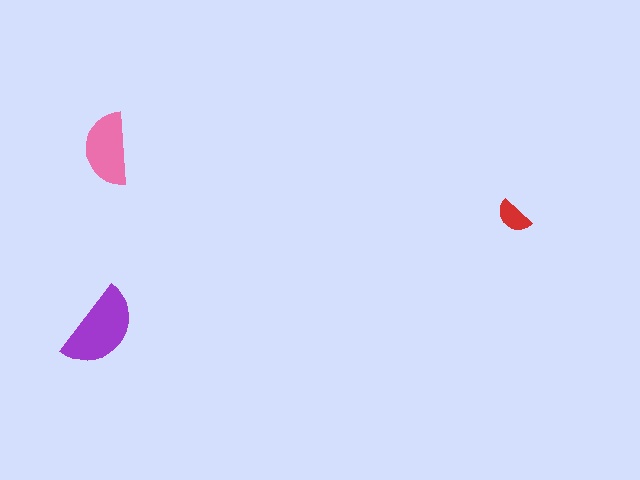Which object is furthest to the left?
The purple semicircle is leftmost.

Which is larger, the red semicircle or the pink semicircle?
The pink one.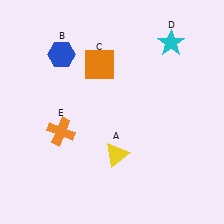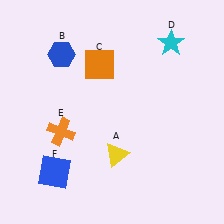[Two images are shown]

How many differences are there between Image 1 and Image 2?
There is 1 difference between the two images.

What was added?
A blue square (F) was added in Image 2.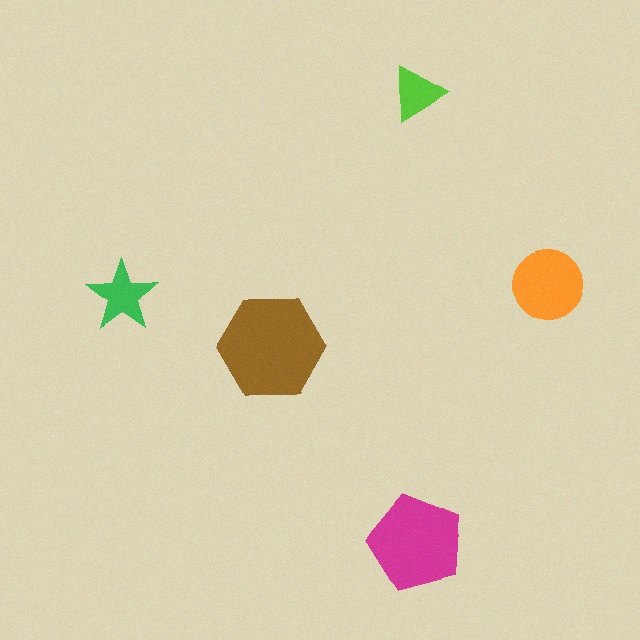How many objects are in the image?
There are 5 objects in the image.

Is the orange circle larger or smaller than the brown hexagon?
Smaller.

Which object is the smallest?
The lime triangle.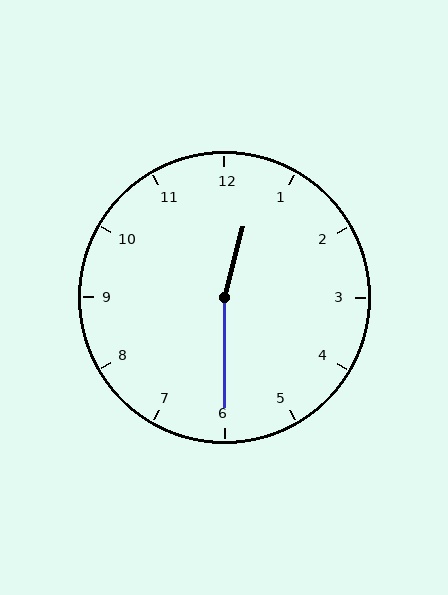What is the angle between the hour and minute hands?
Approximately 165 degrees.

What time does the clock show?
12:30.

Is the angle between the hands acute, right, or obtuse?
It is obtuse.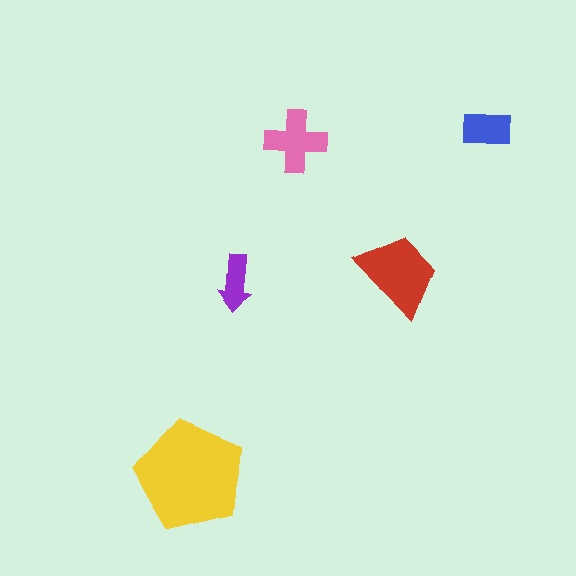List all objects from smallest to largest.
The purple arrow, the blue rectangle, the pink cross, the red trapezoid, the yellow pentagon.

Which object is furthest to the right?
The blue rectangle is rightmost.